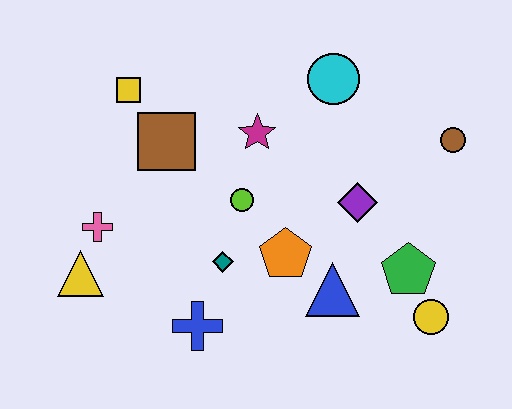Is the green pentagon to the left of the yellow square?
No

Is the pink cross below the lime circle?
Yes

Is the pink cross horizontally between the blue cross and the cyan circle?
No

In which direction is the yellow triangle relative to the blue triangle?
The yellow triangle is to the left of the blue triangle.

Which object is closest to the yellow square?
The brown square is closest to the yellow square.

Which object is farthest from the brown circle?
The yellow triangle is farthest from the brown circle.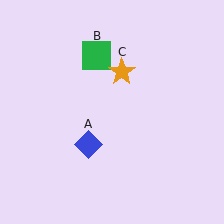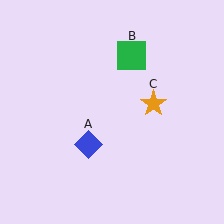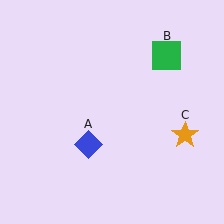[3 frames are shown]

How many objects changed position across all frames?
2 objects changed position: green square (object B), orange star (object C).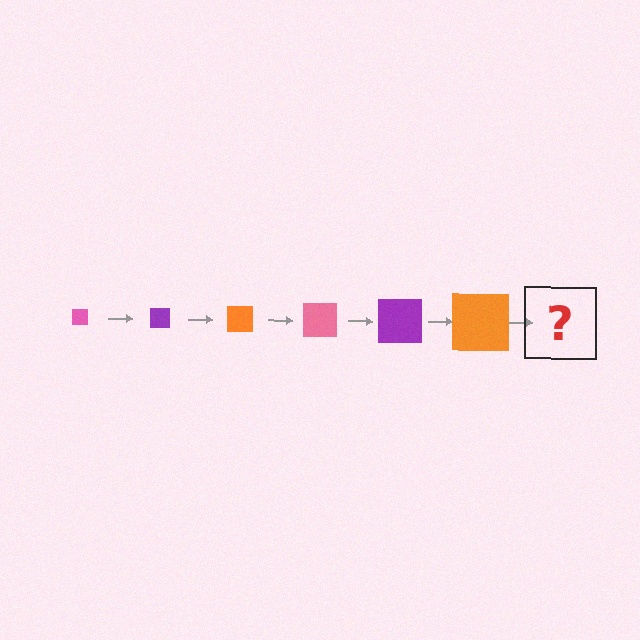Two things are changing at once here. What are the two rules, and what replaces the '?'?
The two rules are that the square grows larger each step and the color cycles through pink, purple, and orange. The '?' should be a pink square, larger than the previous one.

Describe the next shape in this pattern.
It should be a pink square, larger than the previous one.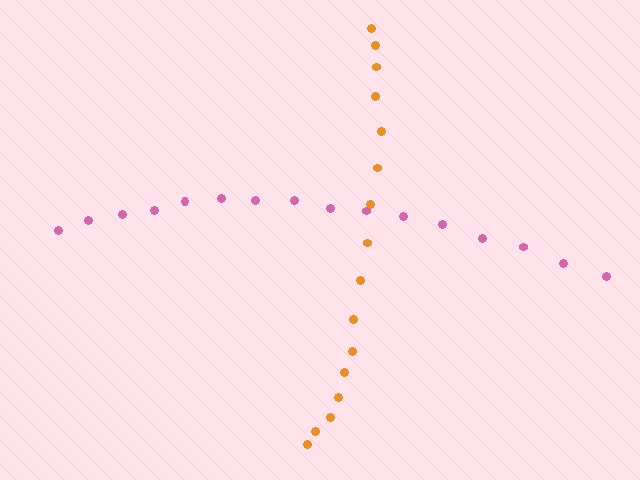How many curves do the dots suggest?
There are 2 distinct paths.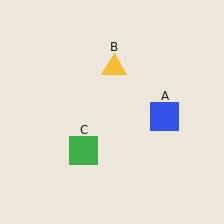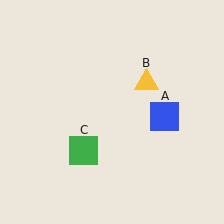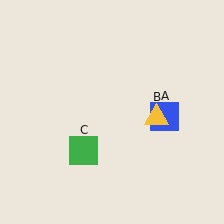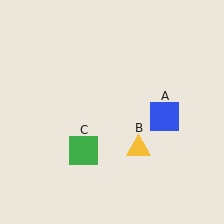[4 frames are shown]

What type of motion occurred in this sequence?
The yellow triangle (object B) rotated clockwise around the center of the scene.